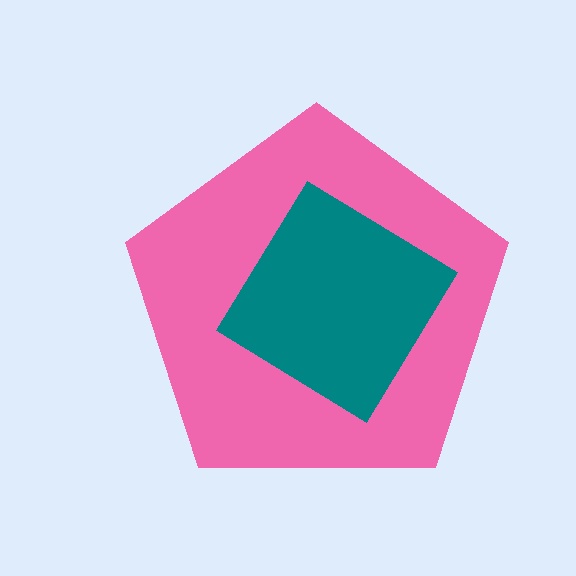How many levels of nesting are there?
2.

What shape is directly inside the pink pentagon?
The teal diamond.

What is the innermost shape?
The teal diamond.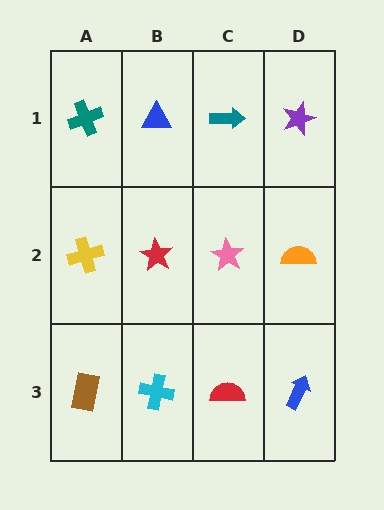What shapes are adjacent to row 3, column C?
A pink star (row 2, column C), a cyan cross (row 3, column B), a blue arrow (row 3, column D).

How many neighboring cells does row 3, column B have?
3.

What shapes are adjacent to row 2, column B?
A blue triangle (row 1, column B), a cyan cross (row 3, column B), a yellow cross (row 2, column A), a pink star (row 2, column C).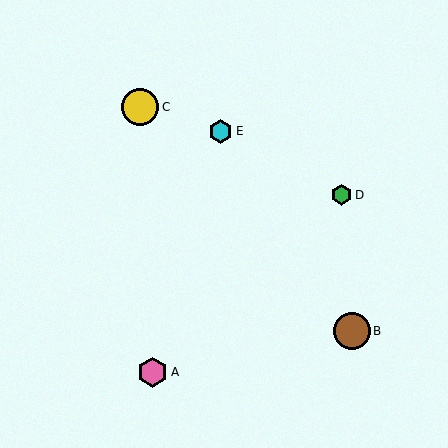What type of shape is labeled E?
Shape E is a cyan hexagon.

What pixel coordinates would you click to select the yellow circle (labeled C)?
Click at (140, 107) to select the yellow circle C.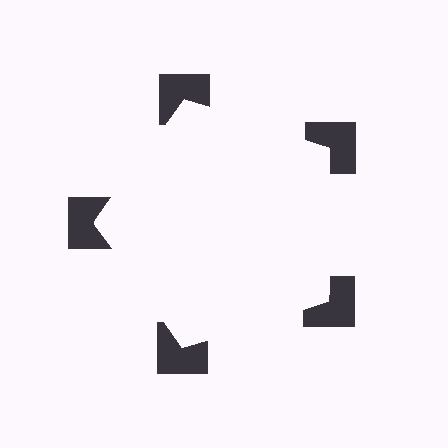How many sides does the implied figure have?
5 sides.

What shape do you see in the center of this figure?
An illusory pentagon — its edges are inferred from the aligned wedge cuts in the notched squares, not physically drawn.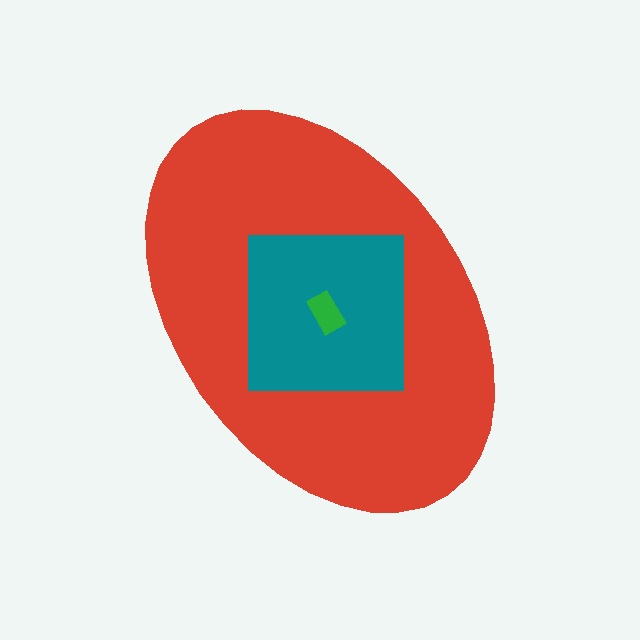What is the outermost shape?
The red ellipse.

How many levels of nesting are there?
3.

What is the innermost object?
The green rectangle.